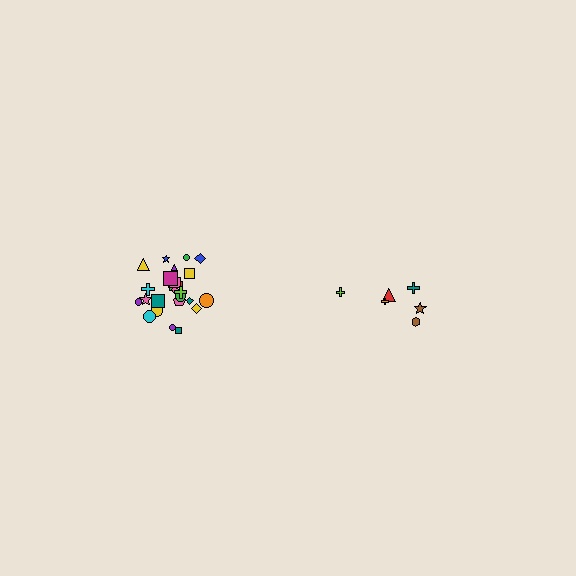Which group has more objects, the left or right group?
The left group.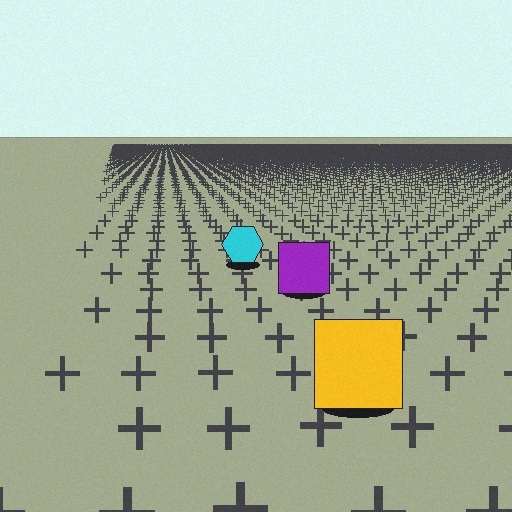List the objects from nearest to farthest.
From nearest to farthest: the yellow square, the purple square, the cyan hexagon.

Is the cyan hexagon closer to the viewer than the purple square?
No. The purple square is closer — you can tell from the texture gradient: the ground texture is coarser near it.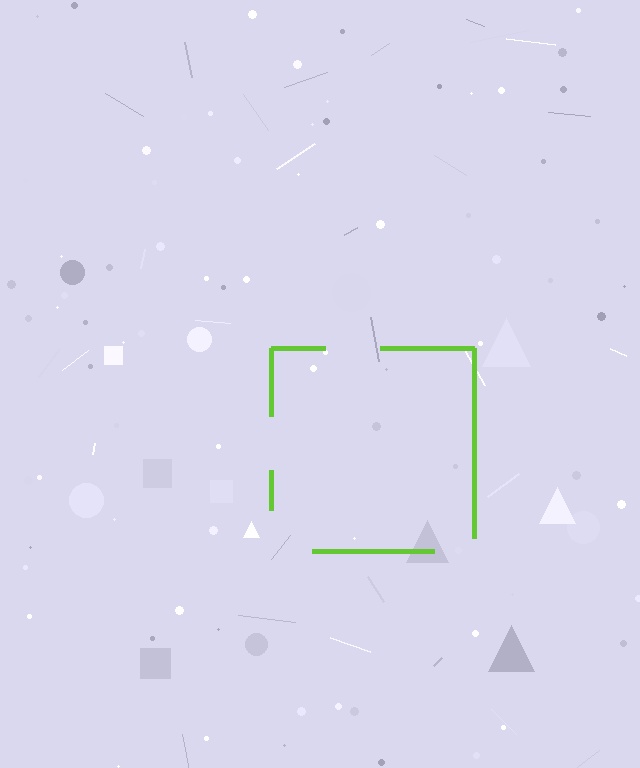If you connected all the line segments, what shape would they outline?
They would outline a square.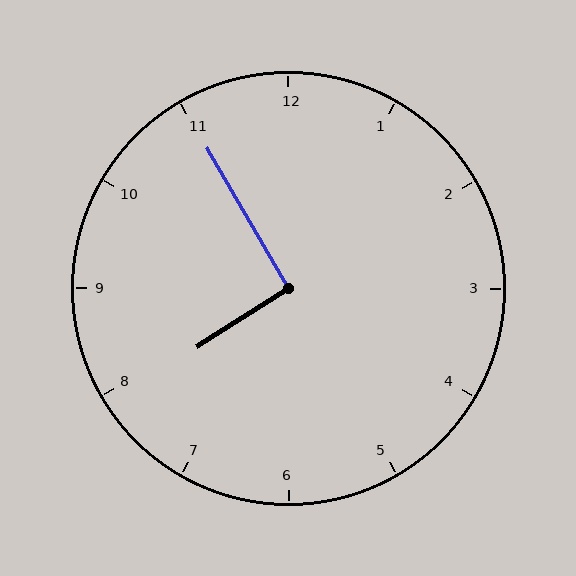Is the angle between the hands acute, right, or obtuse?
It is right.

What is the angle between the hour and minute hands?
Approximately 92 degrees.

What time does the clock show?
7:55.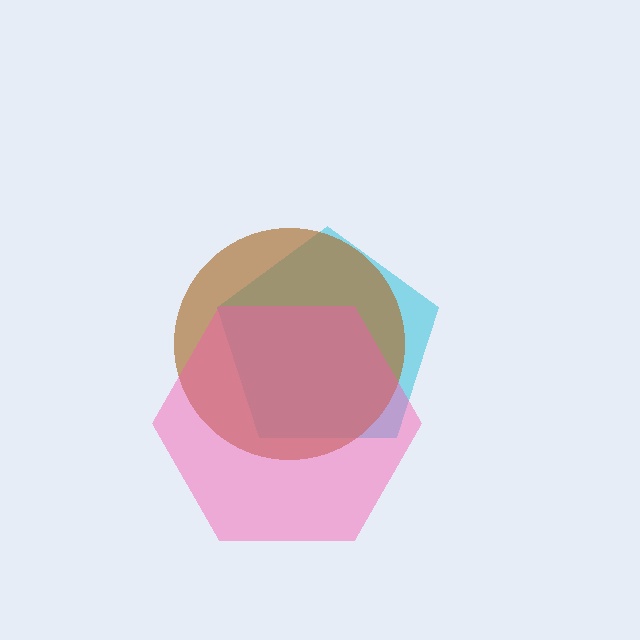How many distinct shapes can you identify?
There are 3 distinct shapes: a cyan pentagon, a brown circle, a pink hexagon.